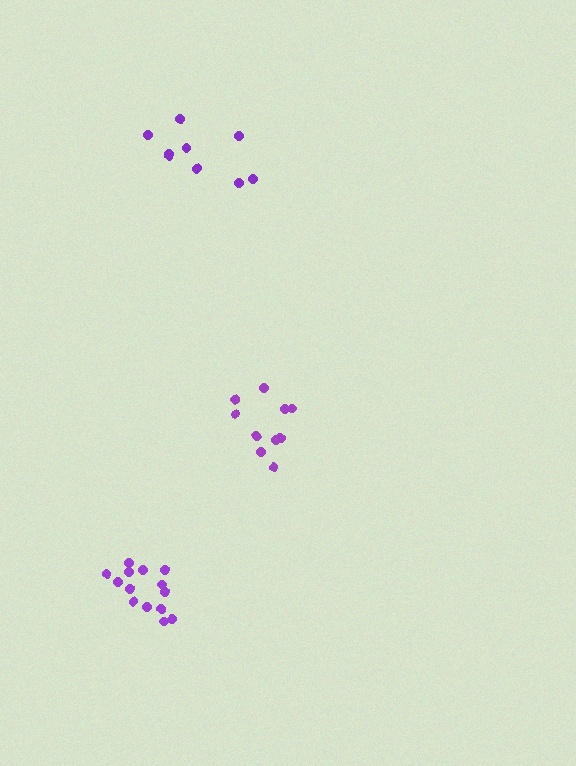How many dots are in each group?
Group 1: 9 dots, Group 2: 14 dots, Group 3: 10 dots (33 total).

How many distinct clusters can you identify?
There are 3 distinct clusters.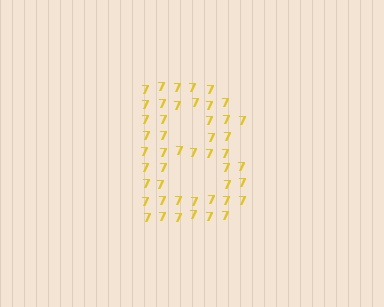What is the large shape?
The large shape is the letter B.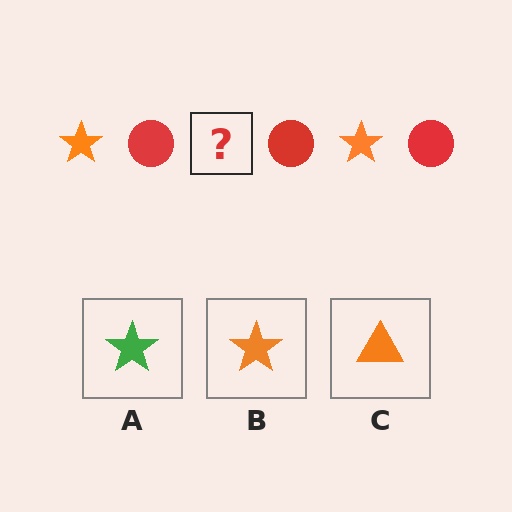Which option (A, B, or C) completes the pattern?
B.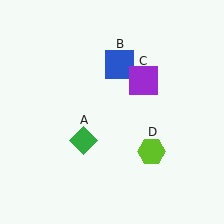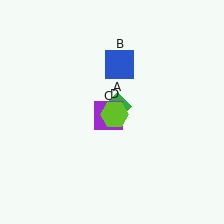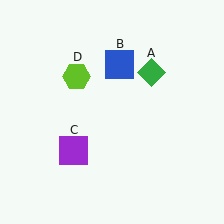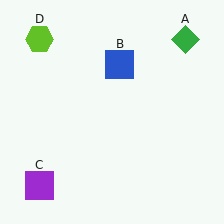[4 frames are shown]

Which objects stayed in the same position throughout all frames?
Blue square (object B) remained stationary.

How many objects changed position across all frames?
3 objects changed position: green diamond (object A), purple square (object C), lime hexagon (object D).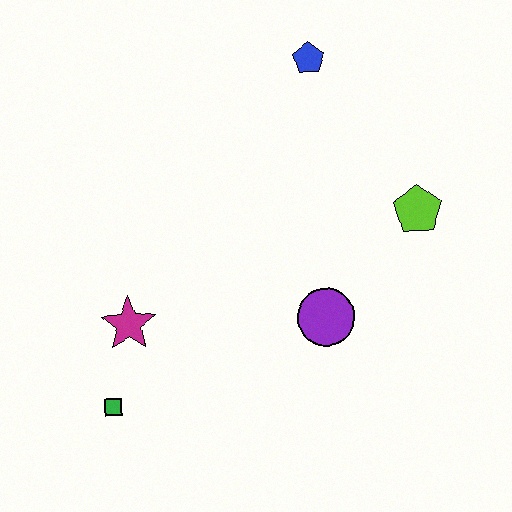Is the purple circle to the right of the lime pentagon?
No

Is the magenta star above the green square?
Yes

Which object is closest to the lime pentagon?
The purple circle is closest to the lime pentagon.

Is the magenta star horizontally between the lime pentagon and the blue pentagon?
No